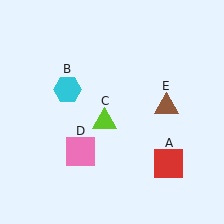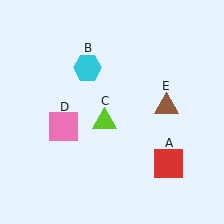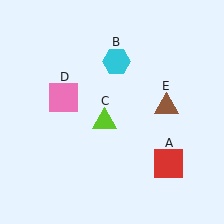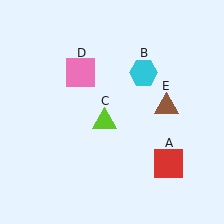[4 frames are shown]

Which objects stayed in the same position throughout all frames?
Red square (object A) and lime triangle (object C) and brown triangle (object E) remained stationary.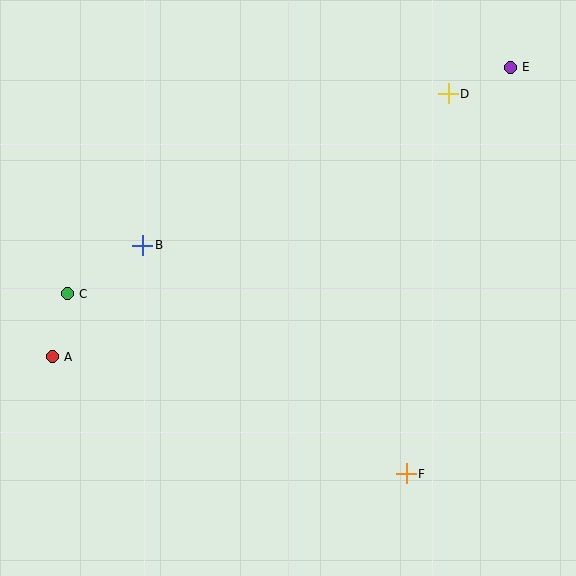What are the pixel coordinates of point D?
Point D is at (448, 94).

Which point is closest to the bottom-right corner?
Point F is closest to the bottom-right corner.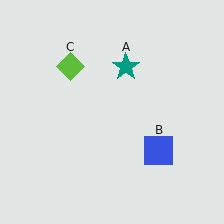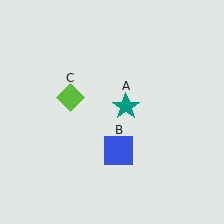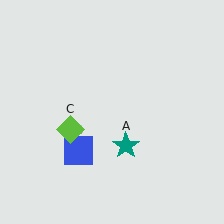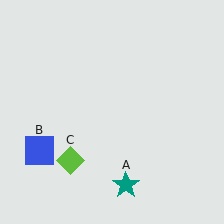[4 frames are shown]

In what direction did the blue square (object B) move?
The blue square (object B) moved left.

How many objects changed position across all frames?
3 objects changed position: teal star (object A), blue square (object B), lime diamond (object C).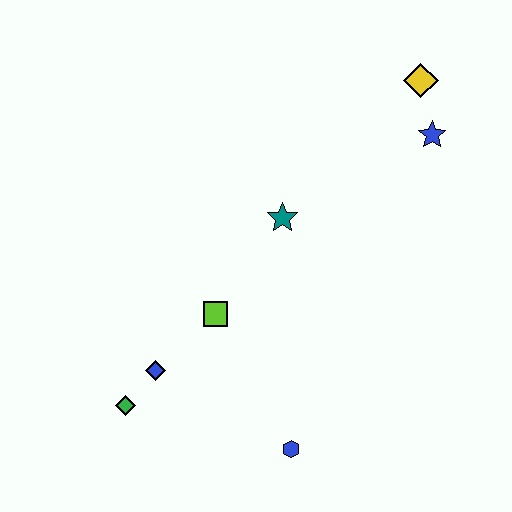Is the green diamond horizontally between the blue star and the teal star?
No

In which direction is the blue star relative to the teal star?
The blue star is to the right of the teal star.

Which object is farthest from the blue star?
The green diamond is farthest from the blue star.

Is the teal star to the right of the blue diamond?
Yes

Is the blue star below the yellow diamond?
Yes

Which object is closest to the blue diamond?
The green diamond is closest to the blue diamond.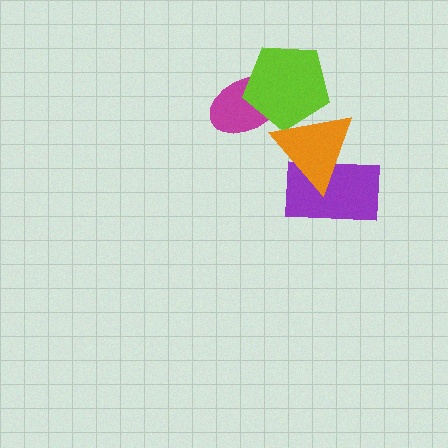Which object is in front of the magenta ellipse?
The lime pentagon is in front of the magenta ellipse.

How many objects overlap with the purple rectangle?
1 object overlaps with the purple rectangle.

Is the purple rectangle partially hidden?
Yes, it is partially covered by another shape.